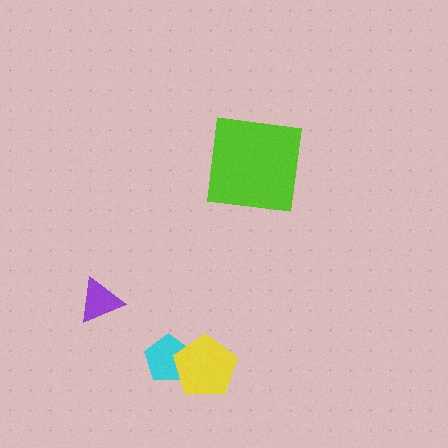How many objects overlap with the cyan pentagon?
1 object overlaps with the cyan pentagon.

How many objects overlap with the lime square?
0 objects overlap with the lime square.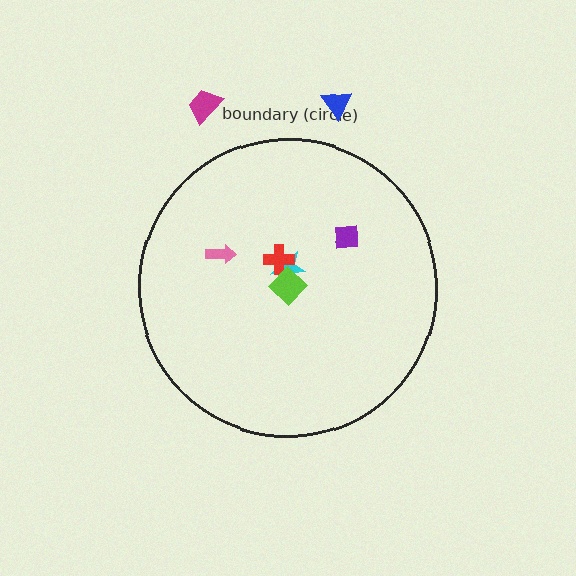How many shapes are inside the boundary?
5 inside, 2 outside.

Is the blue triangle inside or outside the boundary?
Outside.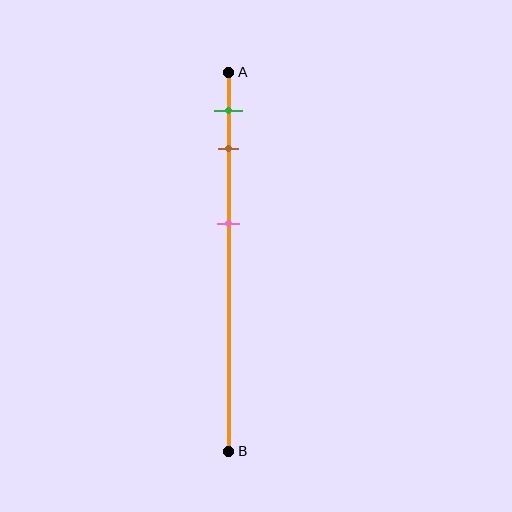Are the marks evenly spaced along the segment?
No, the marks are not evenly spaced.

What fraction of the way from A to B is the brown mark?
The brown mark is approximately 20% (0.2) of the way from A to B.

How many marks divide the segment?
There are 3 marks dividing the segment.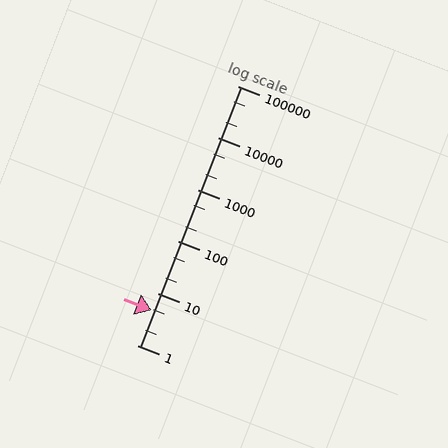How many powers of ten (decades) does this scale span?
The scale spans 5 decades, from 1 to 100000.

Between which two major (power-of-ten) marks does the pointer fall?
The pointer is between 1 and 10.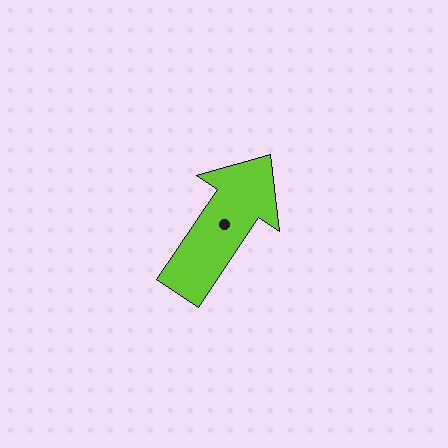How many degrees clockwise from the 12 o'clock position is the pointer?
Approximately 34 degrees.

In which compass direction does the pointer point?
Northeast.